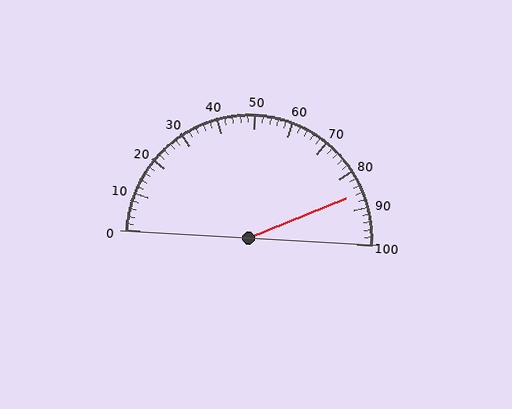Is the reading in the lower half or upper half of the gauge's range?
The reading is in the upper half of the range (0 to 100).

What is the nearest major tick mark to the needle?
The nearest major tick mark is 90.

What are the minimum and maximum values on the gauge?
The gauge ranges from 0 to 100.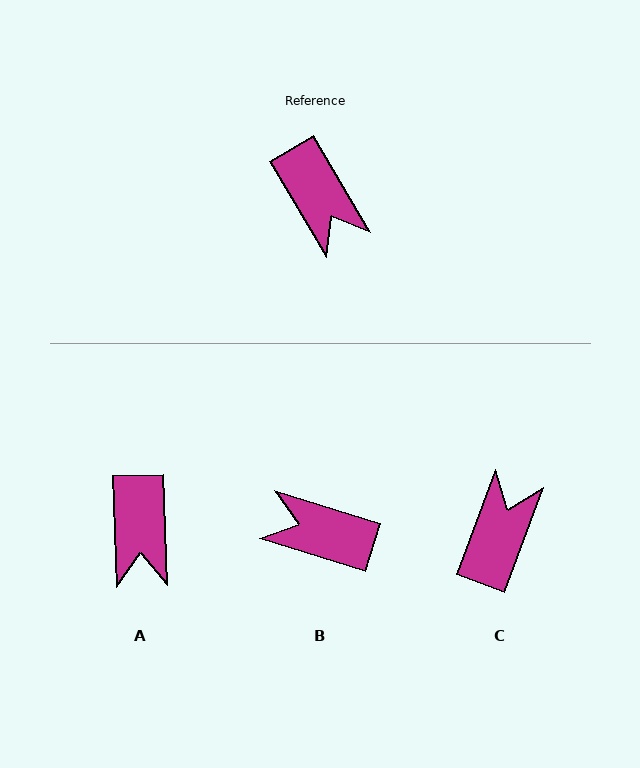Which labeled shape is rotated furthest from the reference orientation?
B, about 138 degrees away.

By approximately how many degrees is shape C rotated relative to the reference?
Approximately 129 degrees counter-clockwise.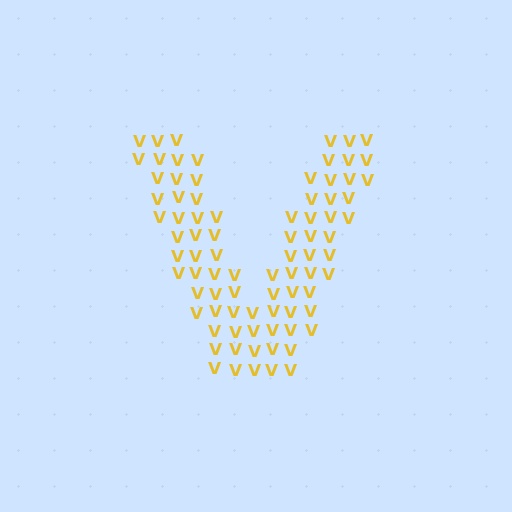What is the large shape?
The large shape is the letter V.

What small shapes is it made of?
It is made of small letter V's.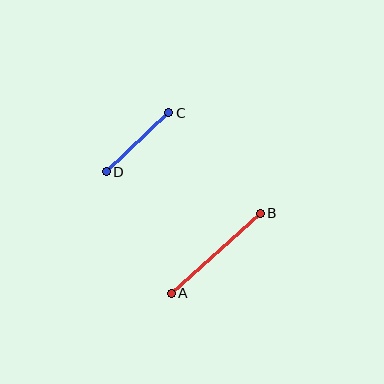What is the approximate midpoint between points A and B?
The midpoint is at approximately (216, 253) pixels.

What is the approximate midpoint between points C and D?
The midpoint is at approximately (138, 142) pixels.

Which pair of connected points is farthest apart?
Points A and B are farthest apart.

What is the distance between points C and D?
The distance is approximately 86 pixels.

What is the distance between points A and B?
The distance is approximately 120 pixels.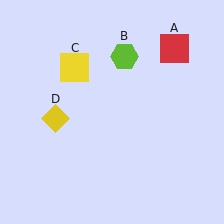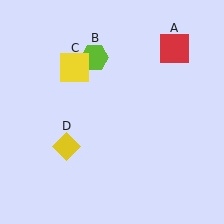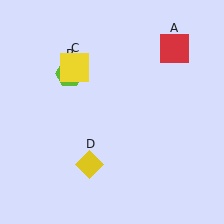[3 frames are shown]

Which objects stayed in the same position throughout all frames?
Red square (object A) and yellow square (object C) remained stationary.